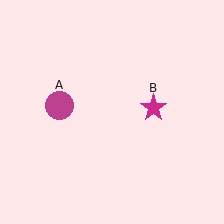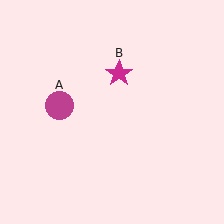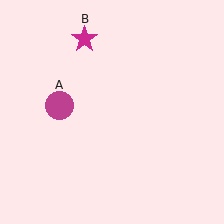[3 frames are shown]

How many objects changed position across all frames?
1 object changed position: magenta star (object B).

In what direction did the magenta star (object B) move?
The magenta star (object B) moved up and to the left.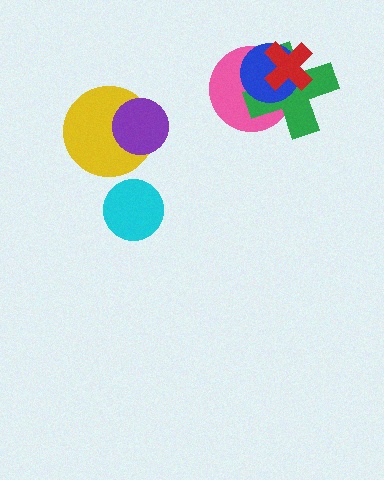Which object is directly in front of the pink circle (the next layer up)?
The green cross is directly in front of the pink circle.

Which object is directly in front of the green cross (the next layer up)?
The blue circle is directly in front of the green cross.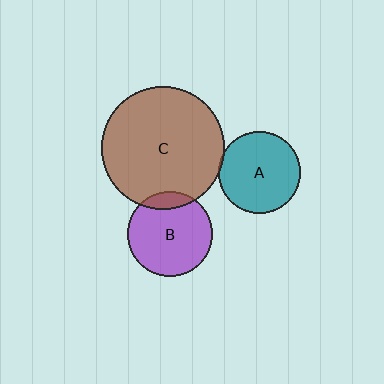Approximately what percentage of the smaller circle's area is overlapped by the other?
Approximately 10%.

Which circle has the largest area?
Circle C (brown).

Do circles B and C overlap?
Yes.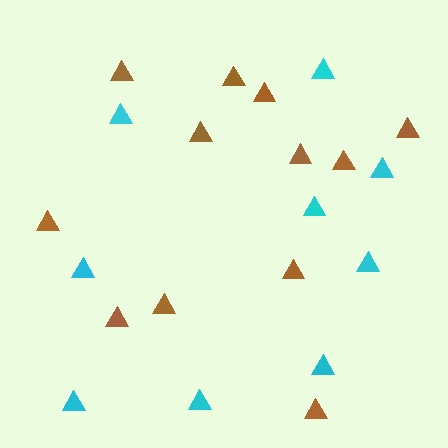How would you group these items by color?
There are 2 groups: one group of brown triangles (12) and one group of cyan triangles (9).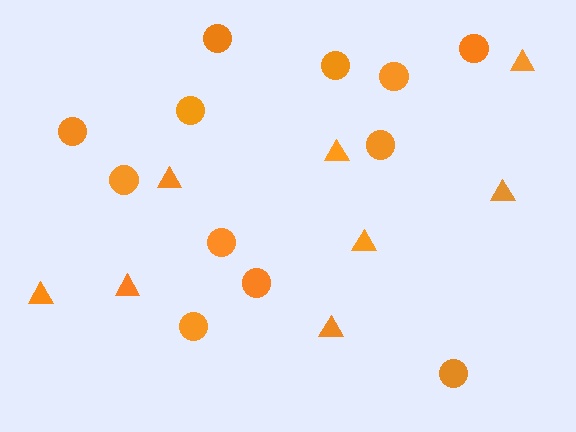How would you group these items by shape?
There are 2 groups: one group of circles (12) and one group of triangles (8).